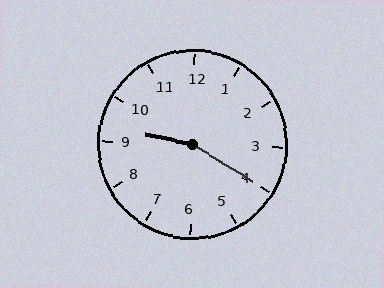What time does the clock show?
9:20.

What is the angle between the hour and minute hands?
Approximately 160 degrees.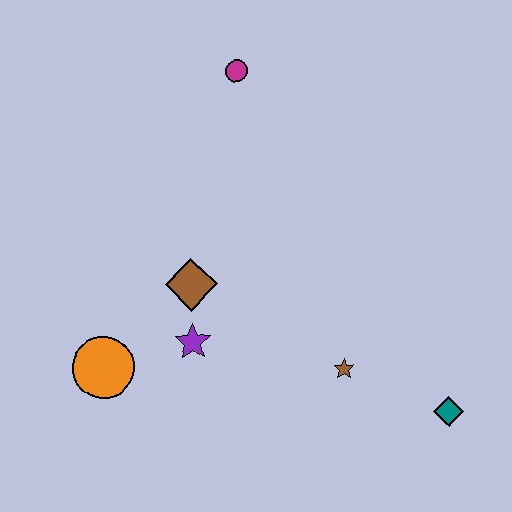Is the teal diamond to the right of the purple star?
Yes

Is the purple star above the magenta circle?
No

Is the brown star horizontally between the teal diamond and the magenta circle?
Yes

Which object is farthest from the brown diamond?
The teal diamond is farthest from the brown diamond.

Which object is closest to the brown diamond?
The purple star is closest to the brown diamond.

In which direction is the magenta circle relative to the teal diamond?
The magenta circle is above the teal diamond.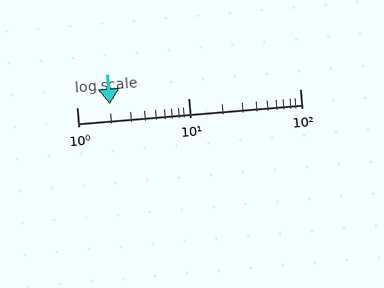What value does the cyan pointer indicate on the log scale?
The pointer indicates approximately 2.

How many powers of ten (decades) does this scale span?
The scale spans 2 decades, from 1 to 100.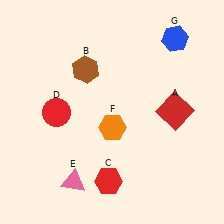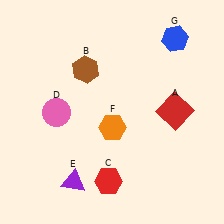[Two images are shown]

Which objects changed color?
D changed from red to pink. E changed from pink to purple.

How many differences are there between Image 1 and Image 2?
There are 2 differences between the two images.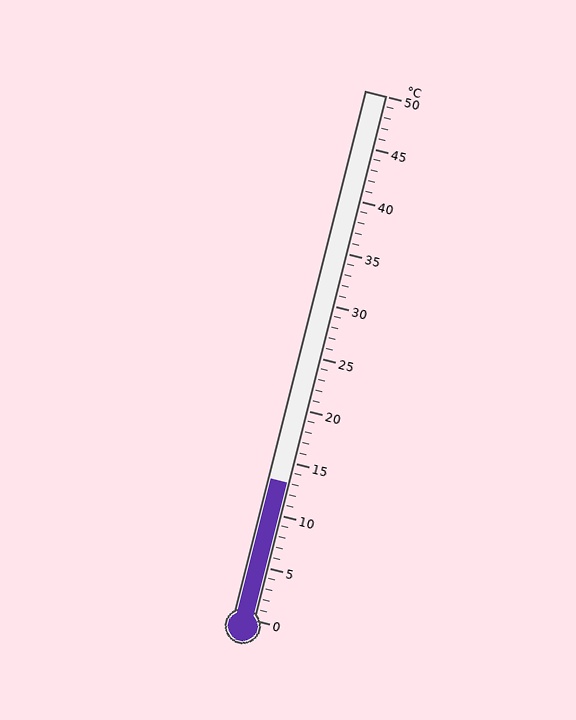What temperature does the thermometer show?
The thermometer shows approximately 13°C.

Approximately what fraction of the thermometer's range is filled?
The thermometer is filled to approximately 25% of its range.